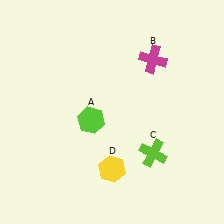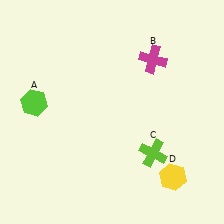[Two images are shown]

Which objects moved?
The objects that moved are: the lime hexagon (A), the yellow hexagon (D).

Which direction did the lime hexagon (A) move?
The lime hexagon (A) moved left.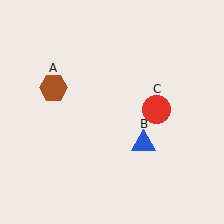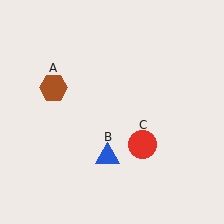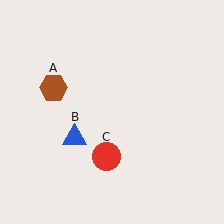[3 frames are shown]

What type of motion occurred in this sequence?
The blue triangle (object B), red circle (object C) rotated clockwise around the center of the scene.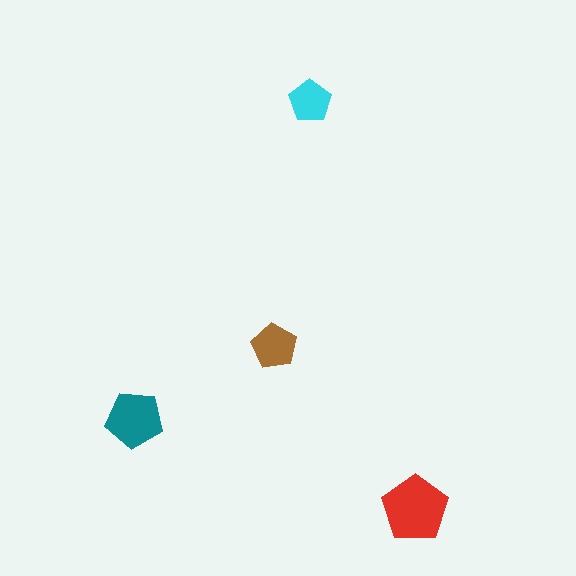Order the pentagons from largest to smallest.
the red one, the teal one, the brown one, the cyan one.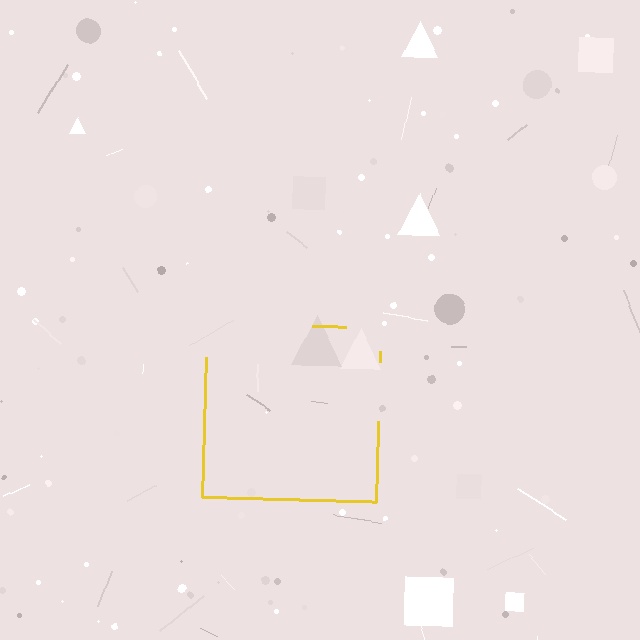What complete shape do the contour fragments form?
The contour fragments form a square.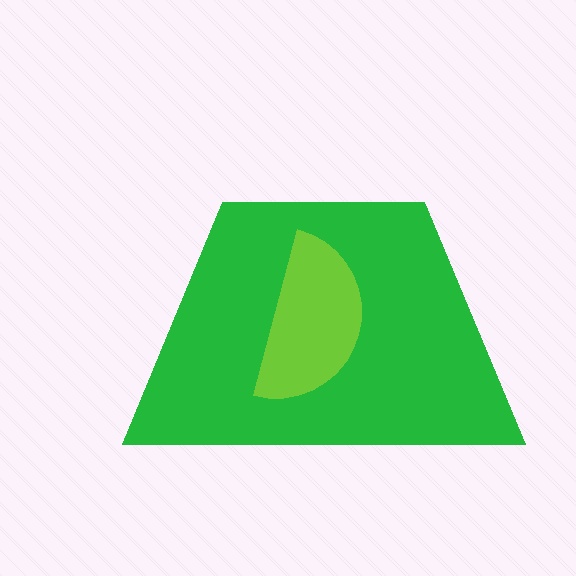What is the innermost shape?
The lime semicircle.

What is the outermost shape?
The green trapezoid.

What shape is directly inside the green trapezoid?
The lime semicircle.